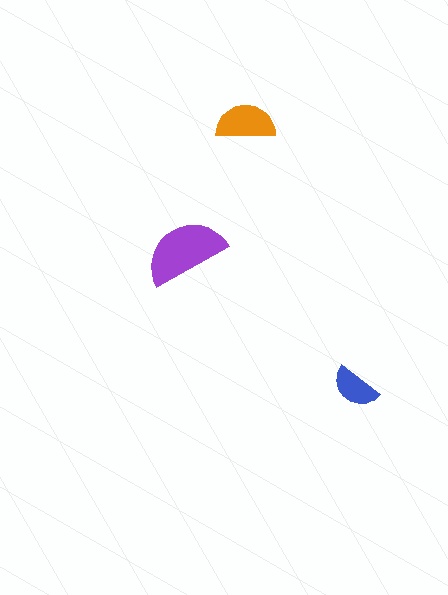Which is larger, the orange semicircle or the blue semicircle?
The orange one.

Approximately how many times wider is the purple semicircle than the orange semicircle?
About 1.5 times wider.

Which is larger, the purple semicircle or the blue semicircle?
The purple one.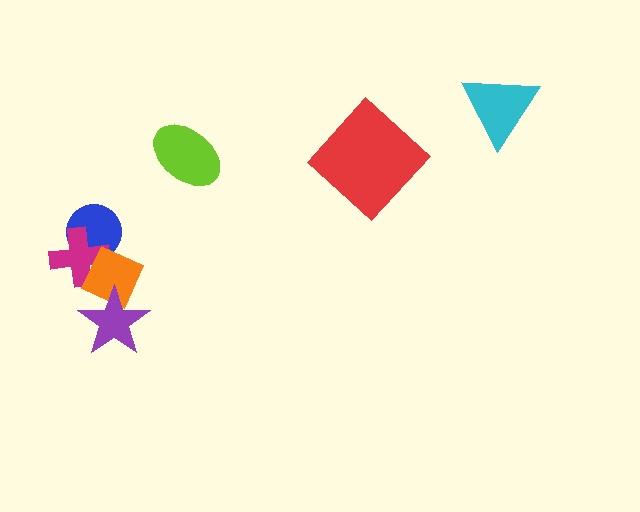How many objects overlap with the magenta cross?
2 objects overlap with the magenta cross.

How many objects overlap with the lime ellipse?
0 objects overlap with the lime ellipse.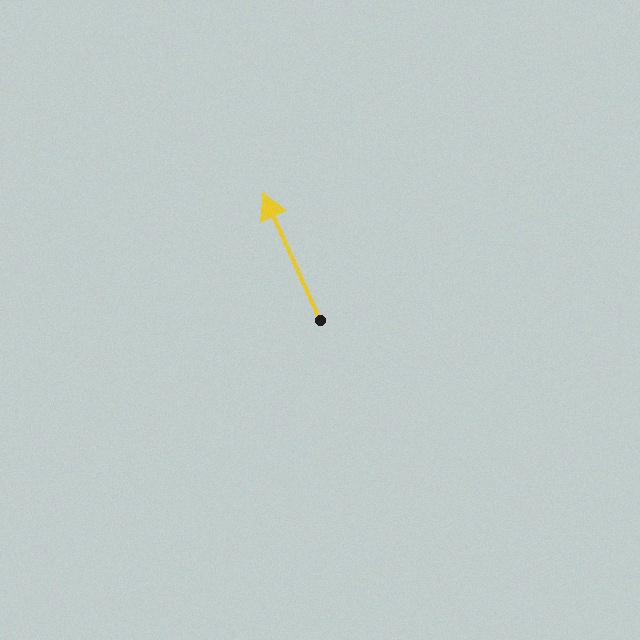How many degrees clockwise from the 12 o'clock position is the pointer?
Approximately 336 degrees.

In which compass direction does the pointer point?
Northwest.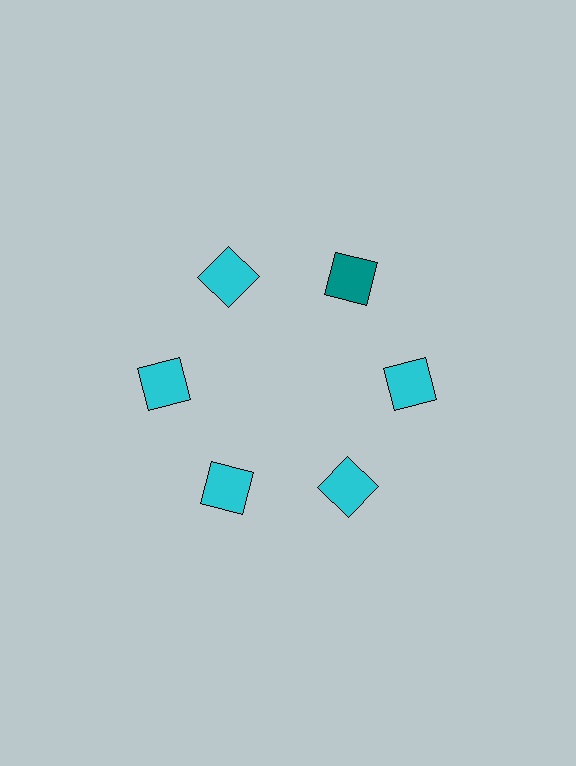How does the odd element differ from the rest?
It has a different color: teal instead of cyan.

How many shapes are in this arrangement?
There are 6 shapes arranged in a ring pattern.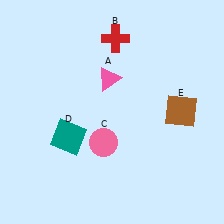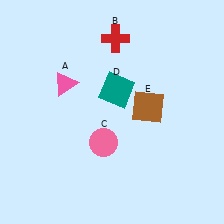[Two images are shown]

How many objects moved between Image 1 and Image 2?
3 objects moved between the two images.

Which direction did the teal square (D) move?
The teal square (D) moved right.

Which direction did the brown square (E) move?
The brown square (E) moved left.